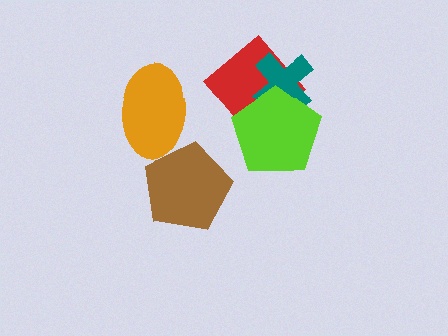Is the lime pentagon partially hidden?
No, no other shape covers it.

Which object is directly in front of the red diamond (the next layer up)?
The teal cross is directly in front of the red diamond.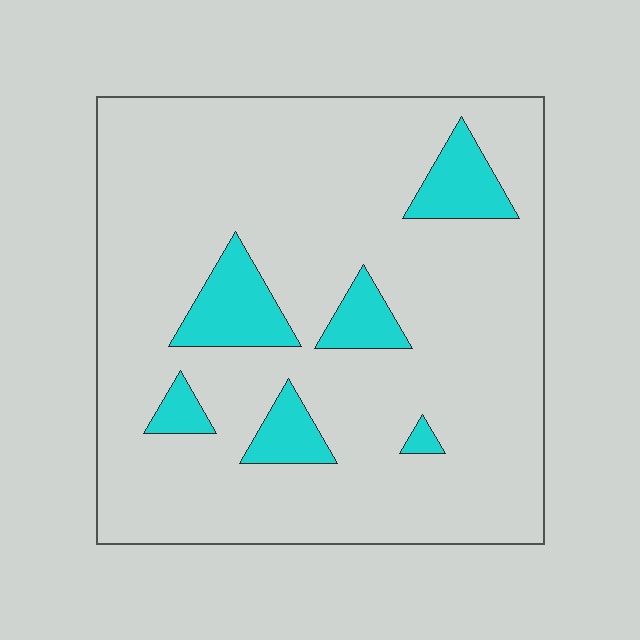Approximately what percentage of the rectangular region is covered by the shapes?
Approximately 15%.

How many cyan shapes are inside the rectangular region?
6.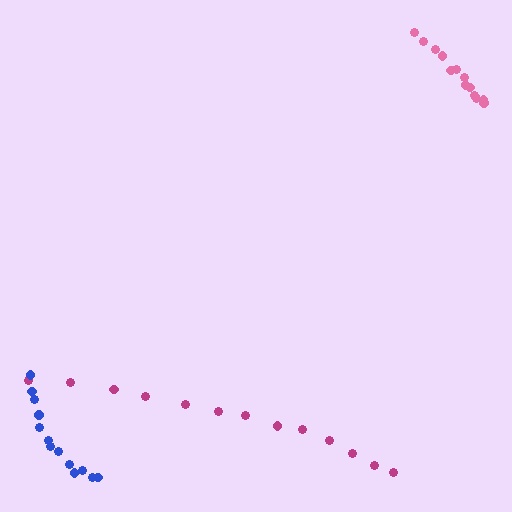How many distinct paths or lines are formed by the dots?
There are 3 distinct paths.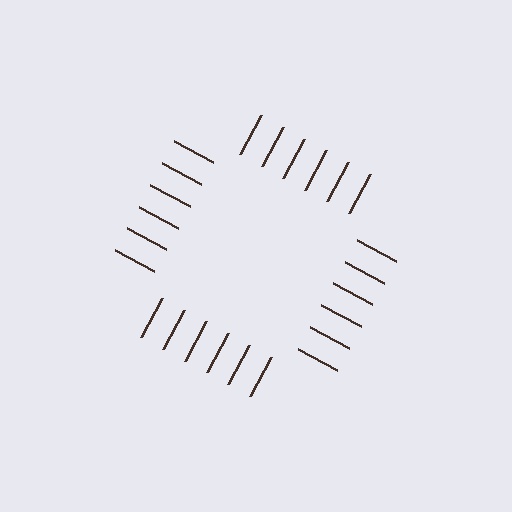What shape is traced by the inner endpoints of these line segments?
An illusory square — the line segments terminate on its edges but no continuous stroke is drawn.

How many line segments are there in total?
24 — 6 along each of the 4 edges.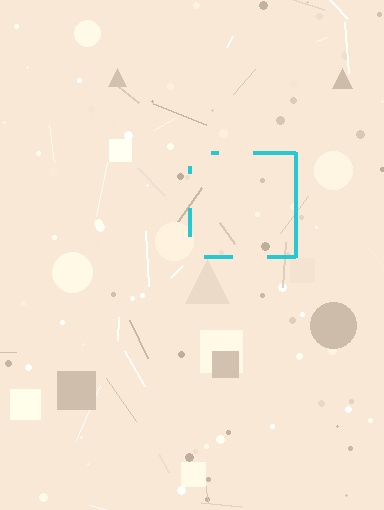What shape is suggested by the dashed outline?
The dashed outline suggests a square.